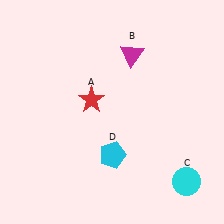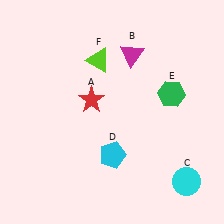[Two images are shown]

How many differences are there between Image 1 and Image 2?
There are 2 differences between the two images.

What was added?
A green hexagon (E), a lime triangle (F) were added in Image 2.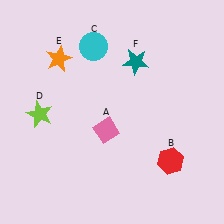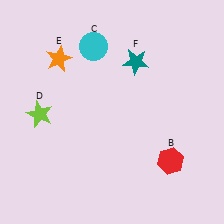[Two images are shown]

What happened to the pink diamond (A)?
The pink diamond (A) was removed in Image 2. It was in the bottom-left area of Image 1.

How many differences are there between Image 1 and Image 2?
There is 1 difference between the two images.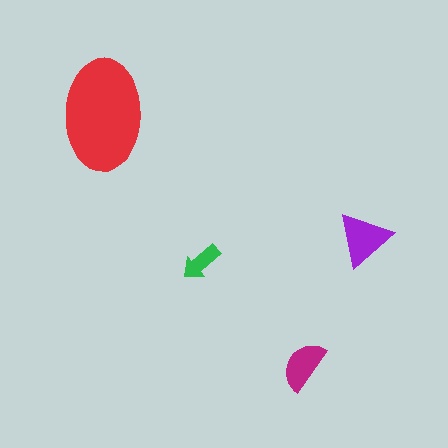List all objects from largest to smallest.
The red ellipse, the purple triangle, the magenta semicircle, the green arrow.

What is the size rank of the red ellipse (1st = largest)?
1st.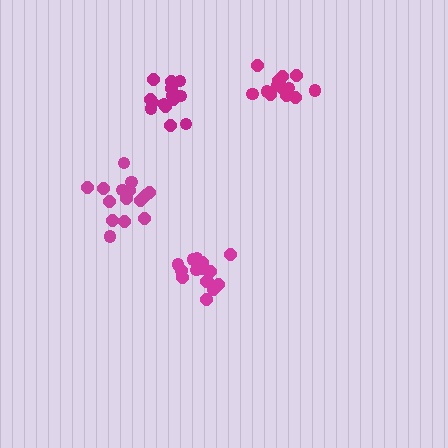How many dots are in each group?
Group 1: 14 dots, Group 2: 18 dots, Group 3: 16 dots, Group 4: 15 dots (63 total).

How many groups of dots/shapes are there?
There are 4 groups.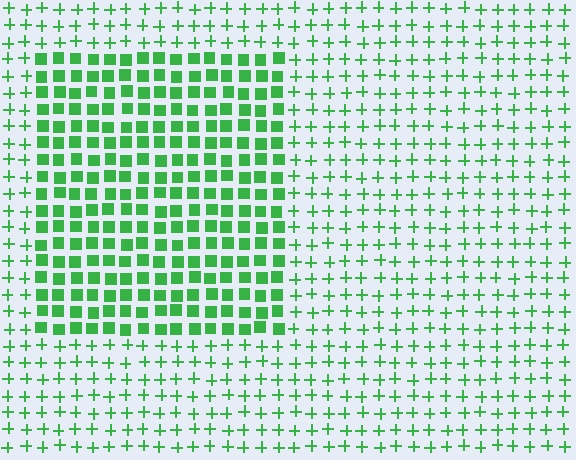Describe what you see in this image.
The image is filled with small green elements arranged in a uniform grid. A rectangle-shaped region contains squares, while the surrounding area contains plus signs. The boundary is defined purely by the change in element shape.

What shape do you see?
I see a rectangle.